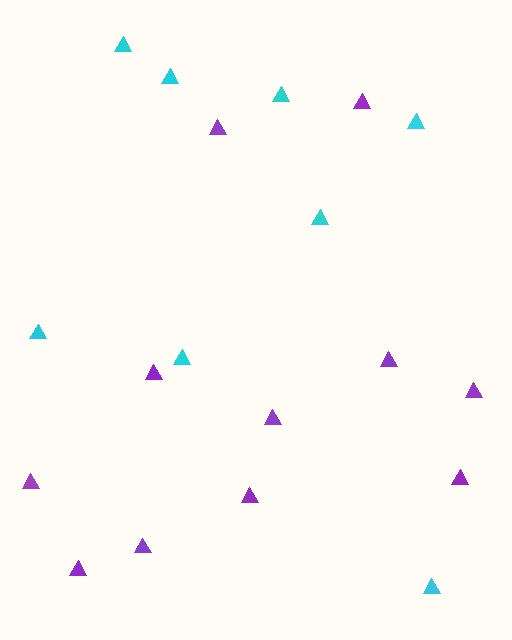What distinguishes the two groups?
There are 2 groups: one group of cyan triangles (8) and one group of purple triangles (11).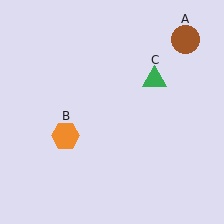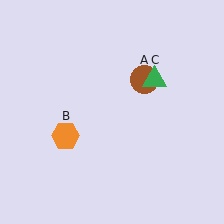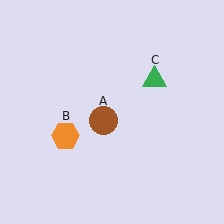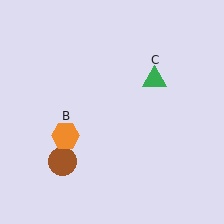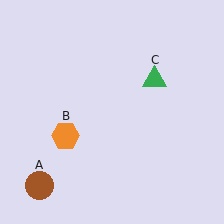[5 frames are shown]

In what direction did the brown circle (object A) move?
The brown circle (object A) moved down and to the left.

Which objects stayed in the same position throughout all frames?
Orange hexagon (object B) and green triangle (object C) remained stationary.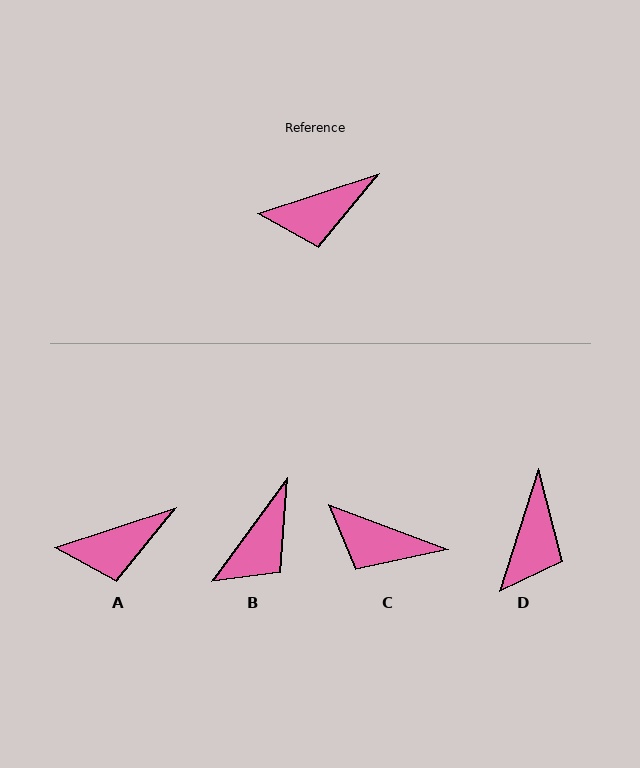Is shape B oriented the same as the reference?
No, it is off by about 36 degrees.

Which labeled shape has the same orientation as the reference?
A.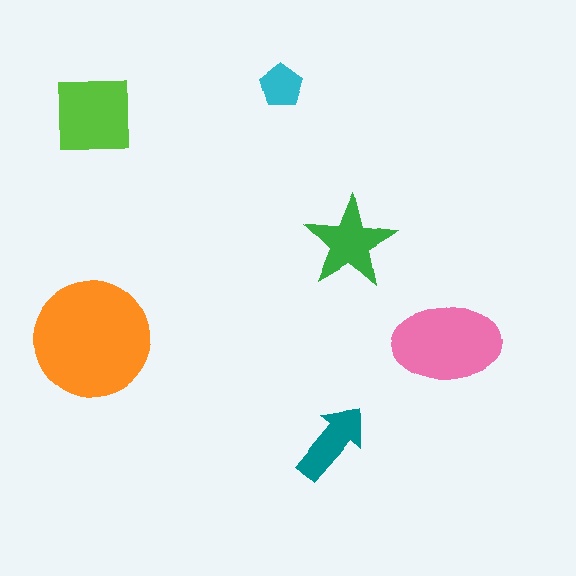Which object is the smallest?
The cyan pentagon.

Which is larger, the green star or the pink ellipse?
The pink ellipse.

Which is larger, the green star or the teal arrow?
The green star.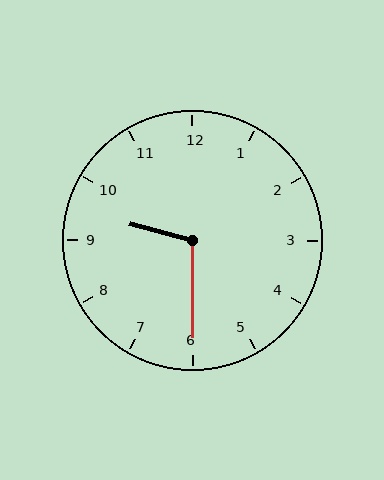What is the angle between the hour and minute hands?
Approximately 105 degrees.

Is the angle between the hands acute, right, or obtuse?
It is obtuse.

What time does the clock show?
9:30.